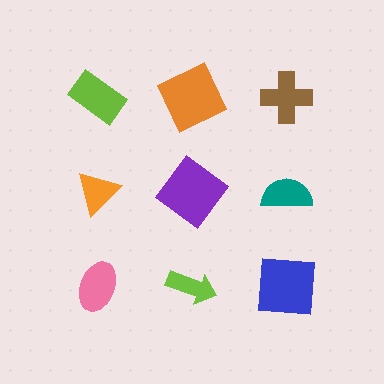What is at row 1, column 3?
A brown cross.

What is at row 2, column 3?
A teal semicircle.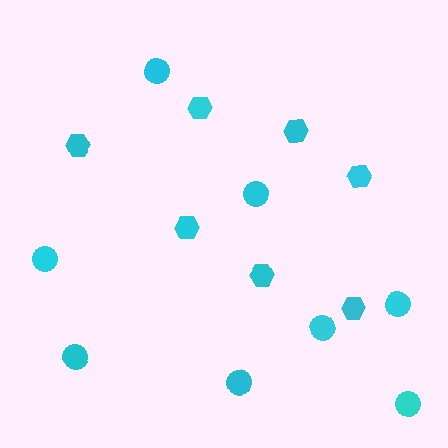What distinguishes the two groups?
There are 2 groups: one group of circles (8) and one group of hexagons (7).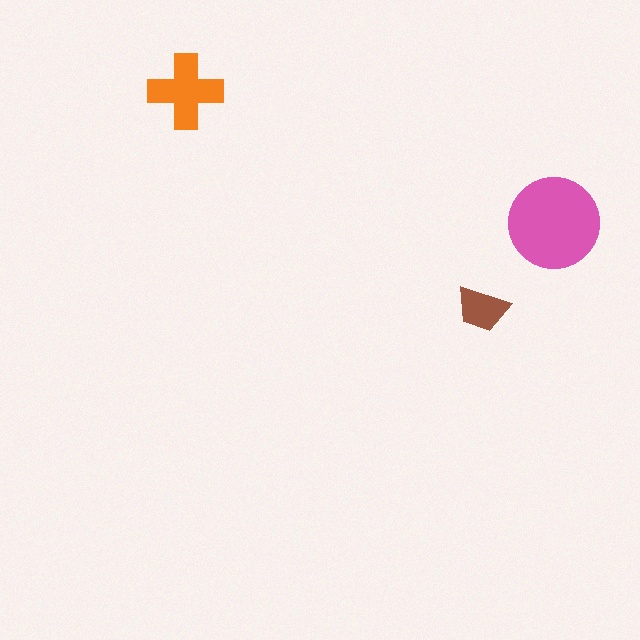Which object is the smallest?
The brown trapezoid.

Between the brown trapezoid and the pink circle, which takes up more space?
The pink circle.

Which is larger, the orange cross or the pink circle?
The pink circle.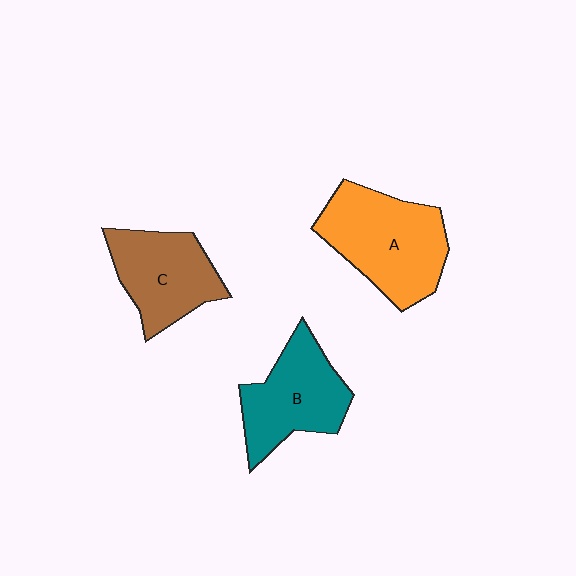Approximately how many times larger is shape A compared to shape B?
Approximately 1.2 times.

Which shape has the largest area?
Shape A (orange).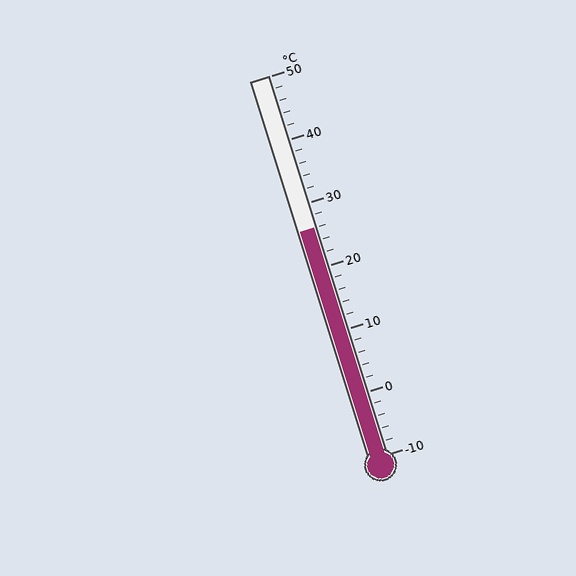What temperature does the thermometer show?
The thermometer shows approximately 26°C.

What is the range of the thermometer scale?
The thermometer scale ranges from -10°C to 50°C.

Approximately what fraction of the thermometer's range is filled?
The thermometer is filled to approximately 60% of its range.